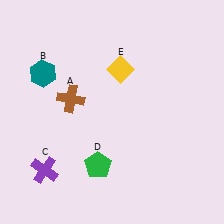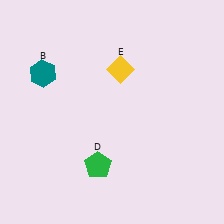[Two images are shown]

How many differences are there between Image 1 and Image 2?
There are 2 differences between the two images.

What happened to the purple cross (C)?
The purple cross (C) was removed in Image 2. It was in the bottom-left area of Image 1.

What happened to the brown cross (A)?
The brown cross (A) was removed in Image 2. It was in the top-left area of Image 1.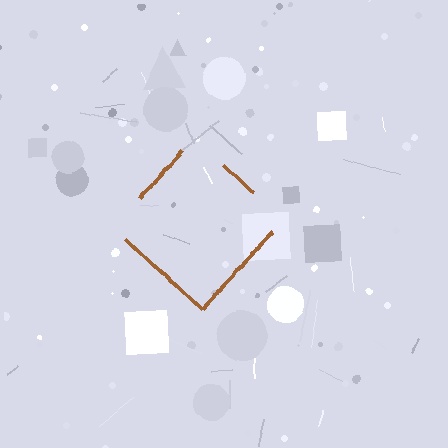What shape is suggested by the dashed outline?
The dashed outline suggests a diamond.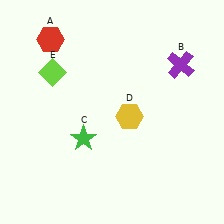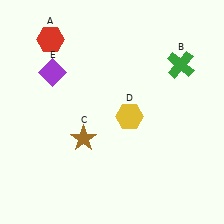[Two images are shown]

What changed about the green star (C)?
In Image 1, C is green. In Image 2, it changed to brown.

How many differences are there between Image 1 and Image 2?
There are 3 differences between the two images.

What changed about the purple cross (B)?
In Image 1, B is purple. In Image 2, it changed to green.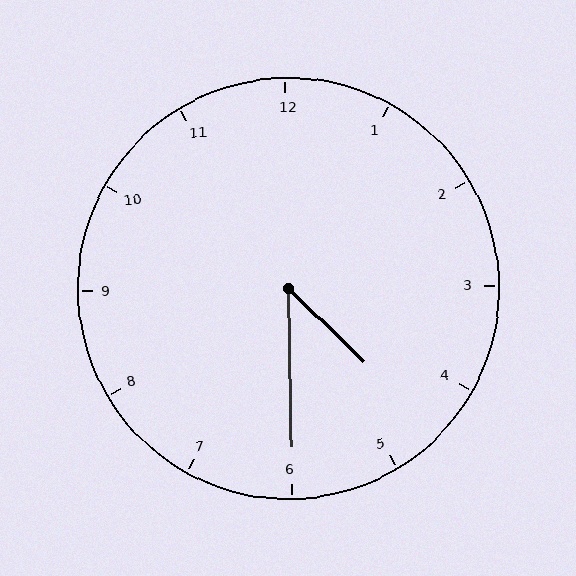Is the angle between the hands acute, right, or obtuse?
It is acute.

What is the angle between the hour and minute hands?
Approximately 45 degrees.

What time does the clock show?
4:30.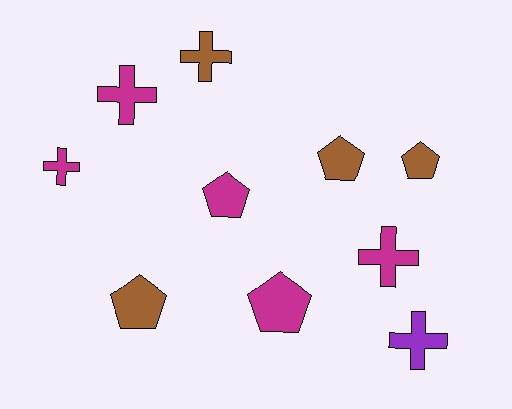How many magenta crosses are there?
There are 3 magenta crosses.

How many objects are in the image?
There are 10 objects.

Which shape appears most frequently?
Cross, with 5 objects.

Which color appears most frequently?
Magenta, with 5 objects.